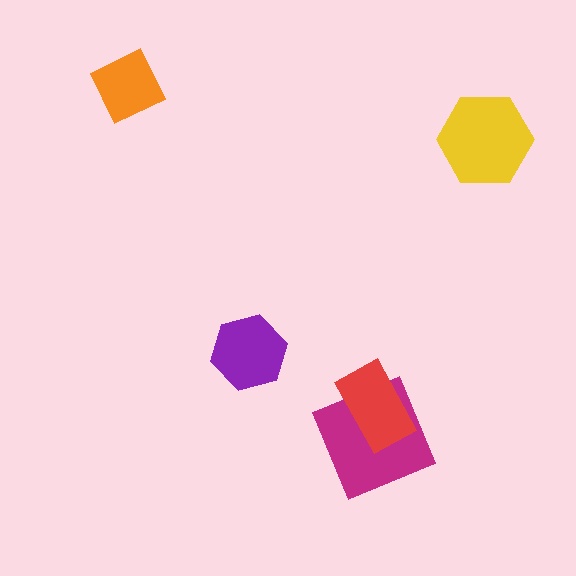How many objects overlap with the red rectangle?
1 object overlaps with the red rectangle.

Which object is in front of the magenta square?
The red rectangle is in front of the magenta square.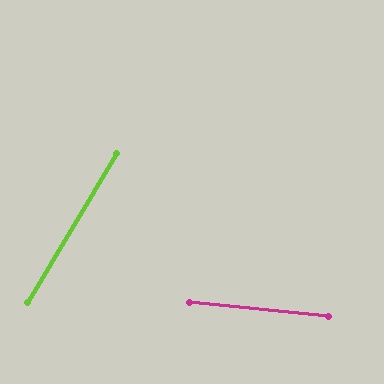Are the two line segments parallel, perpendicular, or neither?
Neither parallel nor perpendicular — they differ by about 65°.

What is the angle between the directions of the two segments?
Approximately 65 degrees.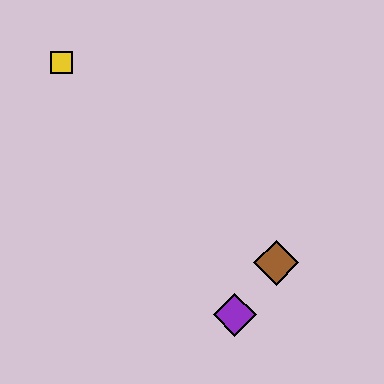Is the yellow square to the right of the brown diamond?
No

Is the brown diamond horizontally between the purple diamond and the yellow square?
No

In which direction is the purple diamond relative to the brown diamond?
The purple diamond is below the brown diamond.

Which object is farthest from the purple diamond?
The yellow square is farthest from the purple diamond.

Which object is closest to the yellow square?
The brown diamond is closest to the yellow square.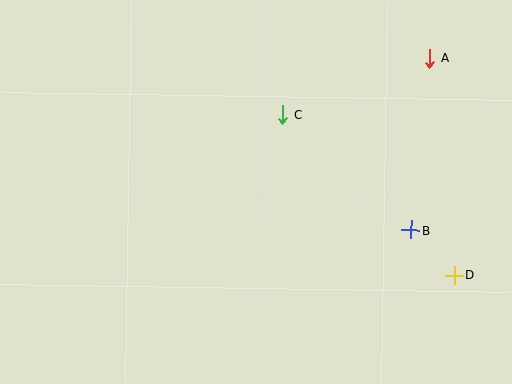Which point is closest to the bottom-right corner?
Point D is closest to the bottom-right corner.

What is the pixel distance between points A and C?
The distance between A and C is 158 pixels.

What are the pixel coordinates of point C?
Point C is at (283, 115).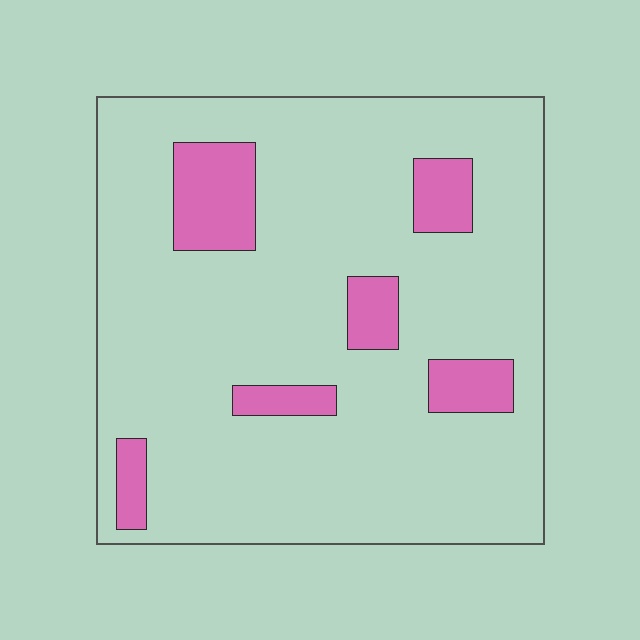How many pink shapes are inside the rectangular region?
6.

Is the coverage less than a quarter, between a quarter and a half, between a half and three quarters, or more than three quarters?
Less than a quarter.